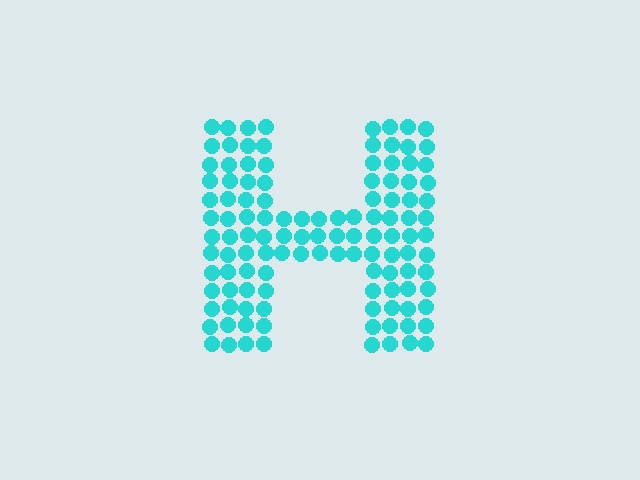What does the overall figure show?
The overall figure shows the letter H.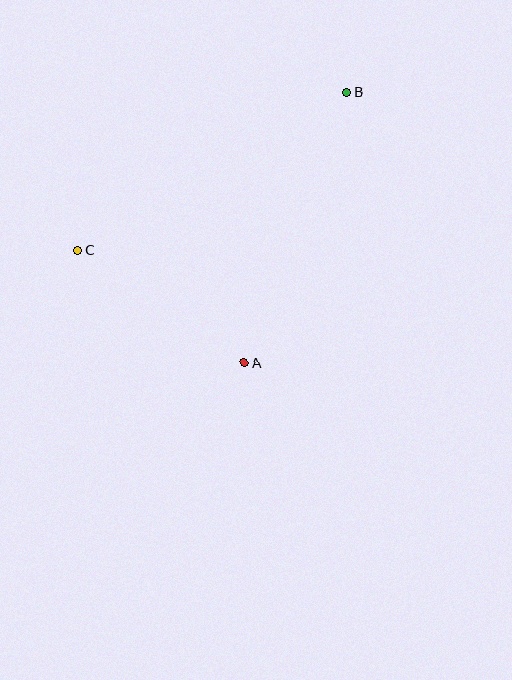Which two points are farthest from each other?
Points B and C are farthest from each other.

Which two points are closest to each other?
Points A and C are closest to each other.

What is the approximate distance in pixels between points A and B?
The distance between A and B is approximately 290 pixels.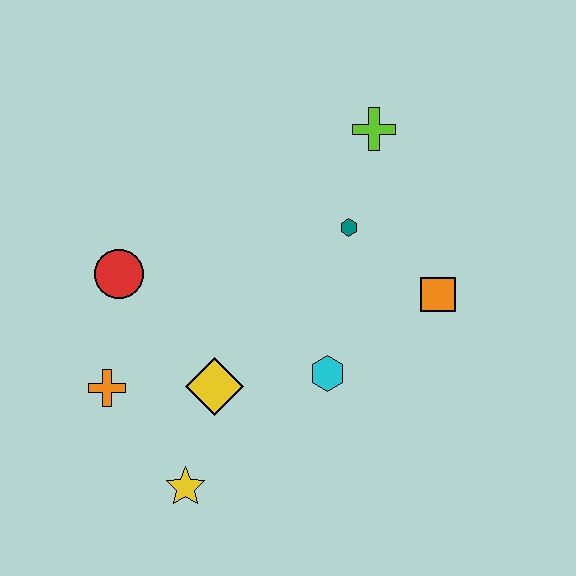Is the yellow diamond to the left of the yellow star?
No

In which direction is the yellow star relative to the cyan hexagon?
The yellow star is to the left of the cyan hexagon.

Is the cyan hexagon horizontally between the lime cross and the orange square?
No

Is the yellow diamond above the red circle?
No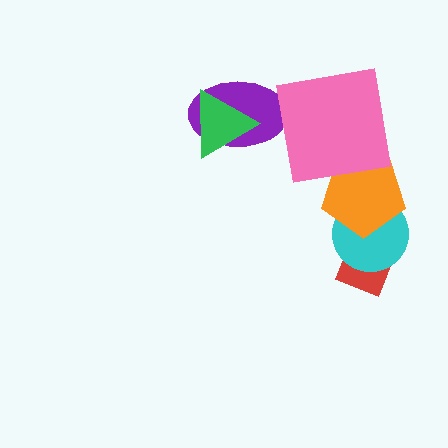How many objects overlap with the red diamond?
1 object overlaps with the red diamond.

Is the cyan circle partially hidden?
Yes, it is partially covered by another shape.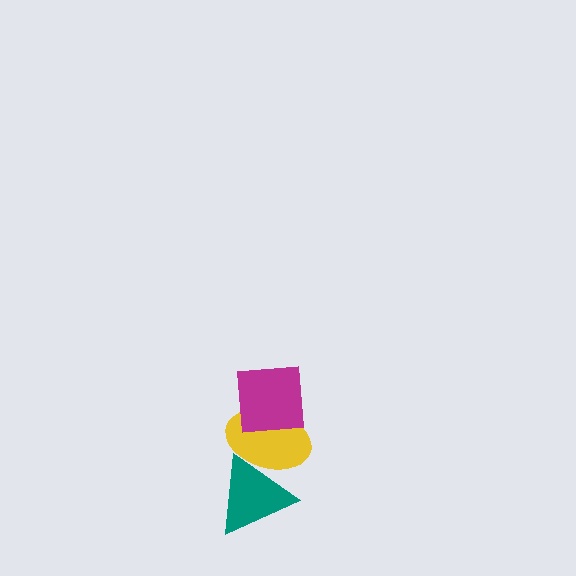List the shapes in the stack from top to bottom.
From top to bottom: the magenta square, the yellow ellipse, the teal triangle.